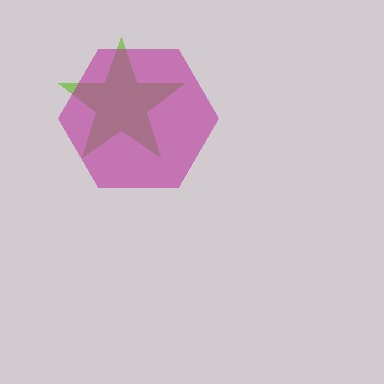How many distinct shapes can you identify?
There are 2 distinct shapes: a lime star, a magenta hexagon.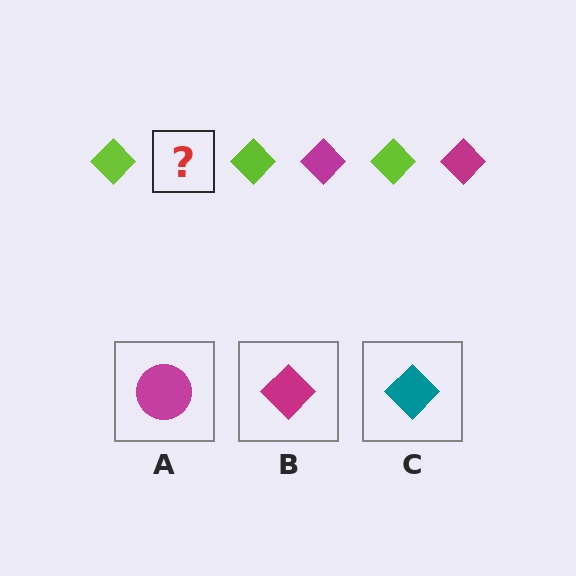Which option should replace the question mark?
Option B.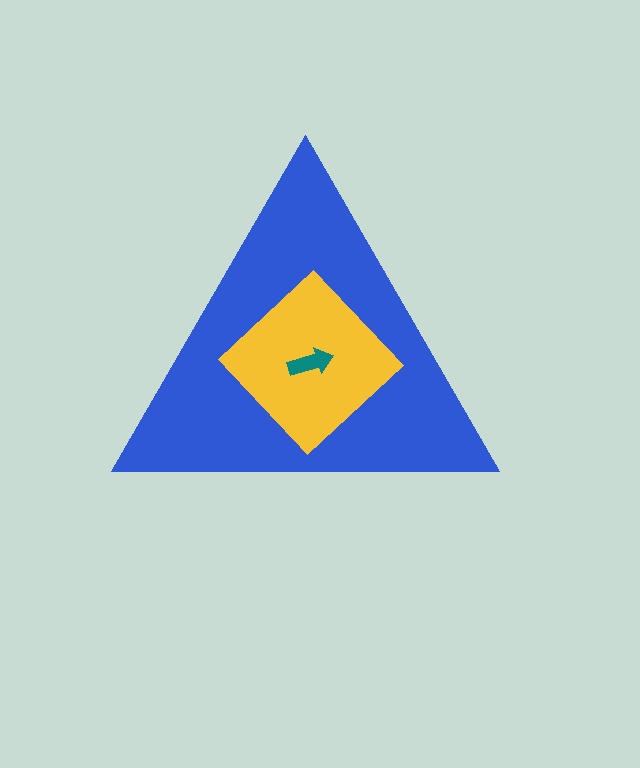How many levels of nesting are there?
3.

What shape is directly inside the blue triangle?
The yellow diamond.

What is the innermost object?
The teal arrow.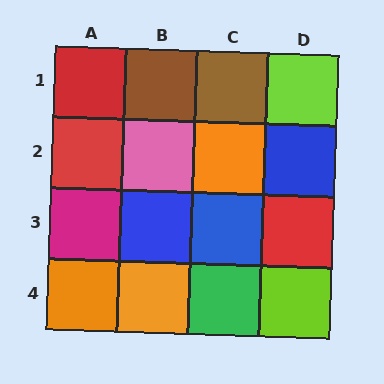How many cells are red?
3 cells are red.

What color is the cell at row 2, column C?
Orange.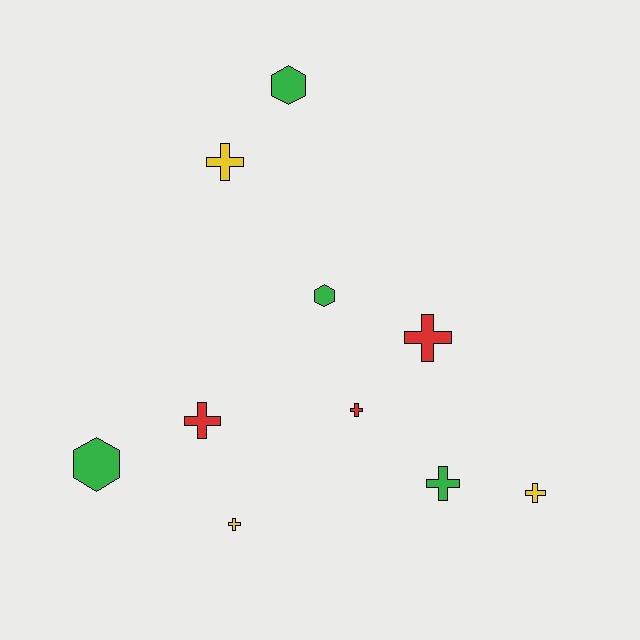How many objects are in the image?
There are 10 objects.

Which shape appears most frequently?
Cross, with 7 objects.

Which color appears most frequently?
Green, with 4 objects.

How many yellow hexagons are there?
There are no yellow hexagons.